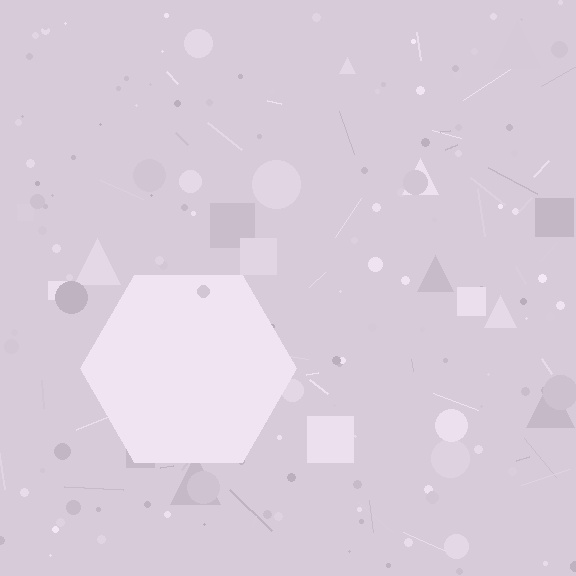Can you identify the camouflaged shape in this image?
The camouflaged shape is a hexagon.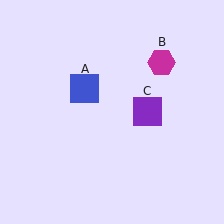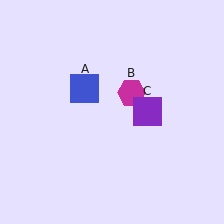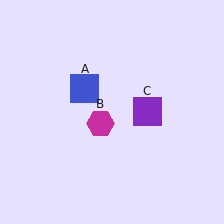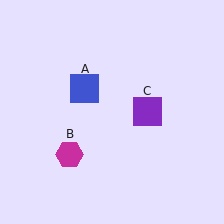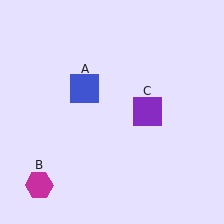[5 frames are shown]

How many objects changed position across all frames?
1 object changed position: magenta hexagon (object B).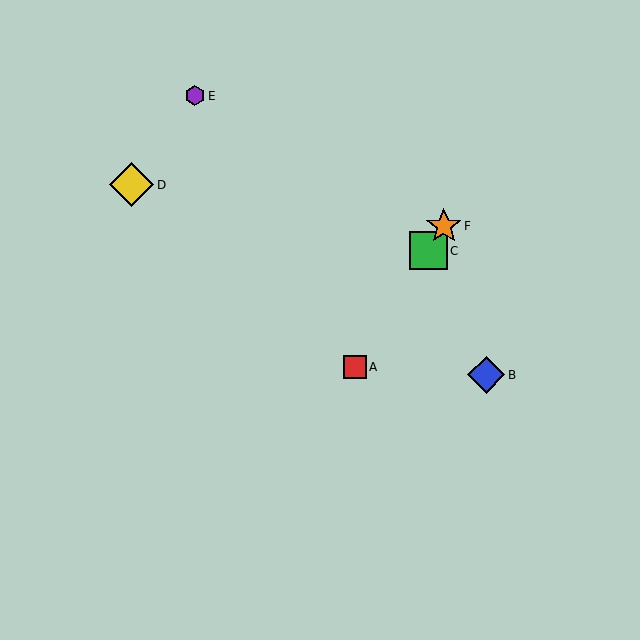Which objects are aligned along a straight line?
Objects A, C, F are aligned along a straight line.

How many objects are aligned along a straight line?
3 objects (A, C, F) are aligned along a straight line.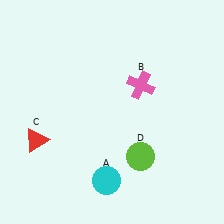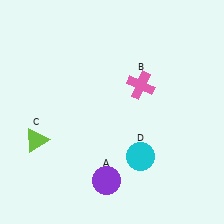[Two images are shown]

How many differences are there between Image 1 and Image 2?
There are 3 differences between the two images.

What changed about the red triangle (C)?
In Image 1, C is red. In Image 2, it changed to lime.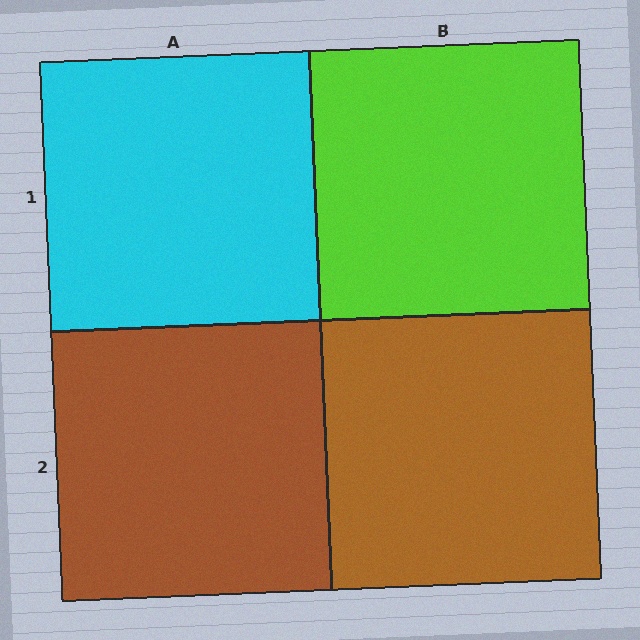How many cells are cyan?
1 cell is cyan.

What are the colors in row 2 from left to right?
Brown, brown.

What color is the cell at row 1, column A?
Cyan.